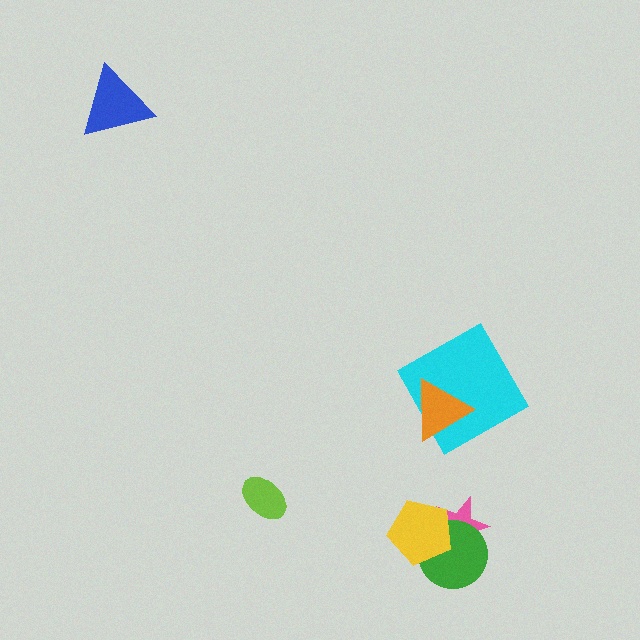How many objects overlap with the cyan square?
1 object overlaps with the cyan square.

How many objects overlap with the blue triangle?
0 objects overlap with the blue triangle.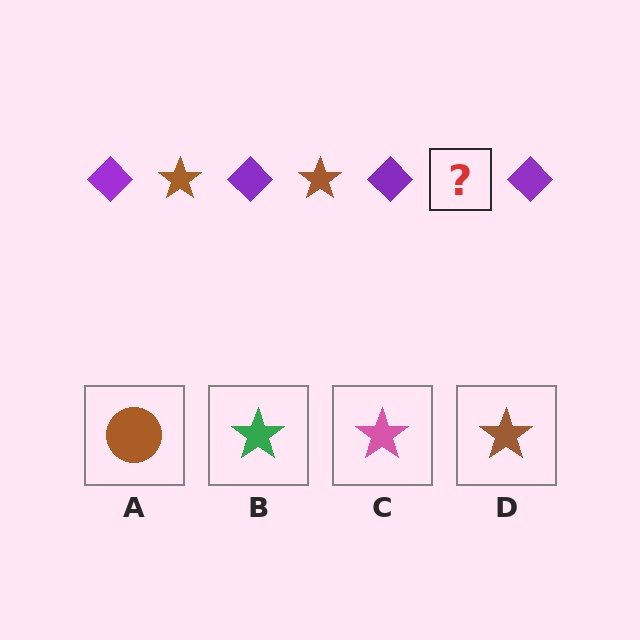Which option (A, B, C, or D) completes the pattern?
D.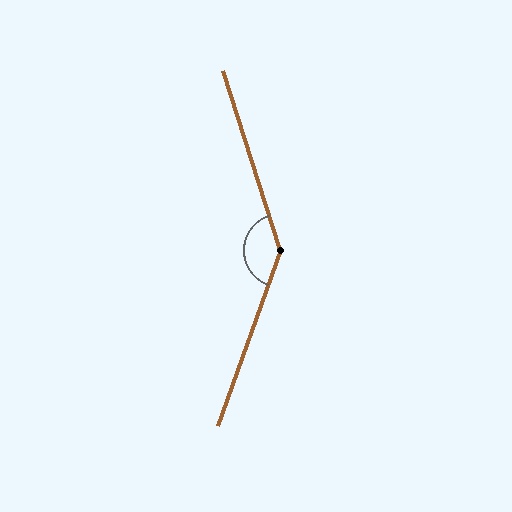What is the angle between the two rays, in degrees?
Approximately 143 degrees.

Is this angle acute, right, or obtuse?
It is obtuse.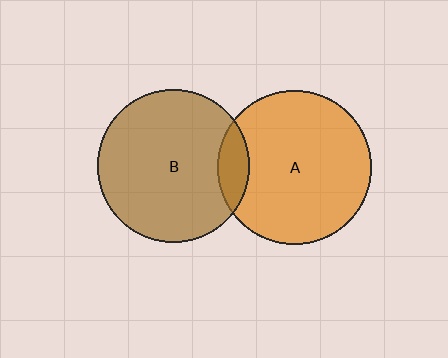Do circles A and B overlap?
Yes.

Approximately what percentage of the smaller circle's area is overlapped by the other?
Approximately 10%.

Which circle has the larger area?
Circle A (orange).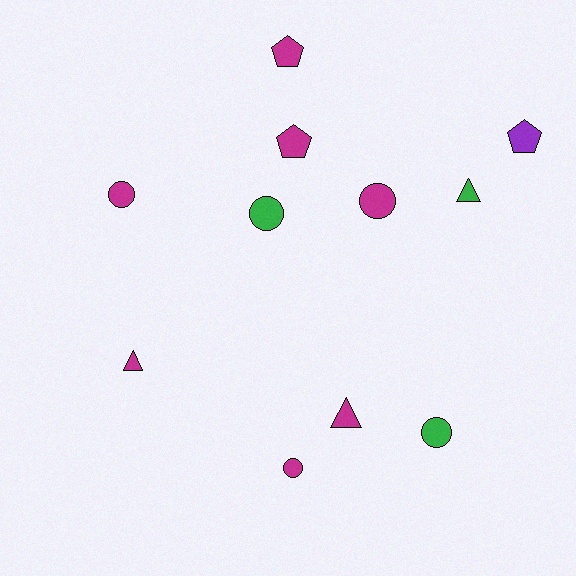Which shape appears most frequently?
Circle, with 5 objects.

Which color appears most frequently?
Magenta, with 7 objects.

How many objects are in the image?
There are 11 objects.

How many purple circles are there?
There are no purple circles.